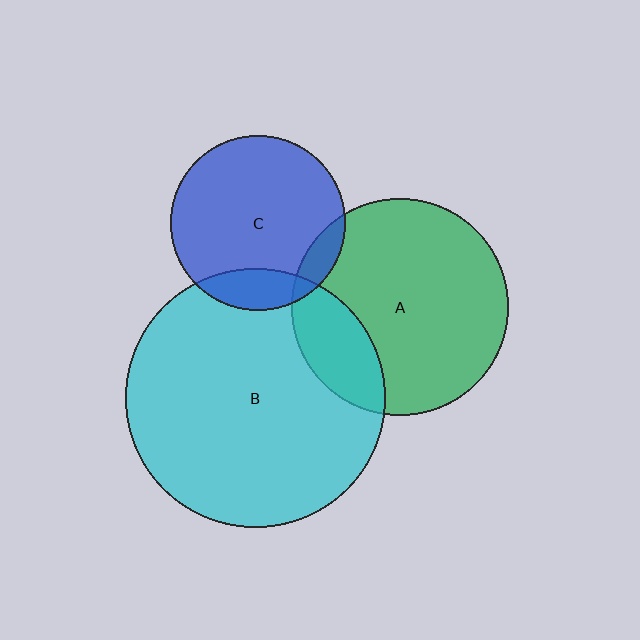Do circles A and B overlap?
Yes.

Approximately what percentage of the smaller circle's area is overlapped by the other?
Approximately 20%.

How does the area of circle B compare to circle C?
Approximately 2.2 times.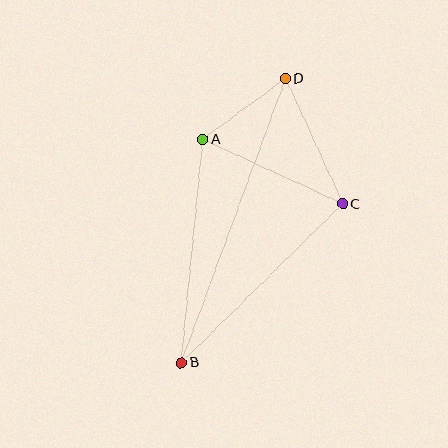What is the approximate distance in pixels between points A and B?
The distance between A and B is approximately 224 pixels.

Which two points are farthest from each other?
Points B and D are farthest from each other.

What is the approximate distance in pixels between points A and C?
The distance between A and C is approximately 154 pixels.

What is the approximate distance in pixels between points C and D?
The distance between C and D is approximately 138 pixels.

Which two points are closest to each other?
Points A and D are closest to each other.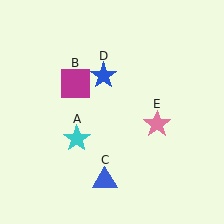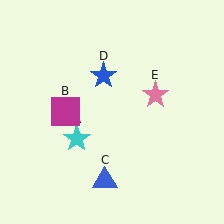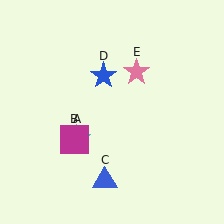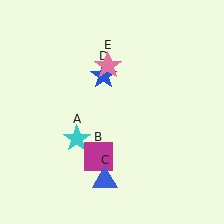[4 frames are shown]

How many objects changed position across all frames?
2 objects changed position: magenta square (object B), pink star (object E).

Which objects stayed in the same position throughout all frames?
Cyan star (object A) and blue triangle (object C) and blue star (object D) remained stationary.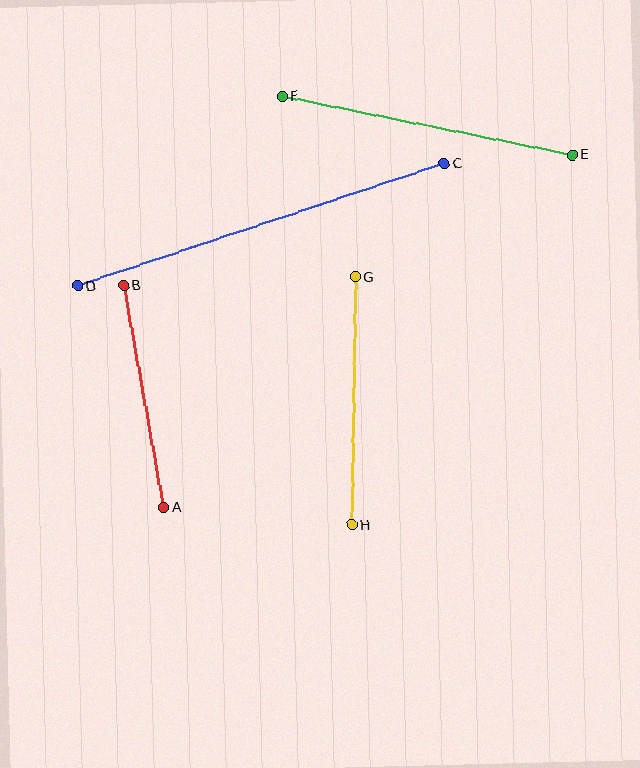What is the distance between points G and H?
The distance is approximately 248 pixels.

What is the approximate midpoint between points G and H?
The midpoint is at approximately (354, 401) pixels.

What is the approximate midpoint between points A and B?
The midpoint is at approximately (144, 396) pixels.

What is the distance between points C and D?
The distance is approximately 387 pixels.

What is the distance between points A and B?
The distance is approximately 226 pixels.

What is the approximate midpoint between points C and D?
The midpoint is at approximately (261, 225) pixels.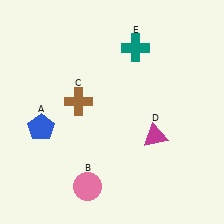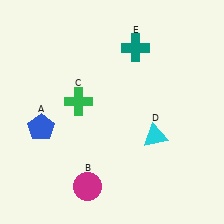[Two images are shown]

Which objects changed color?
B changed from pink to magenta. C changed from brown to green. D changed from magenta to cyan.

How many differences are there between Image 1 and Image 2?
There are 3 differences between the two images.